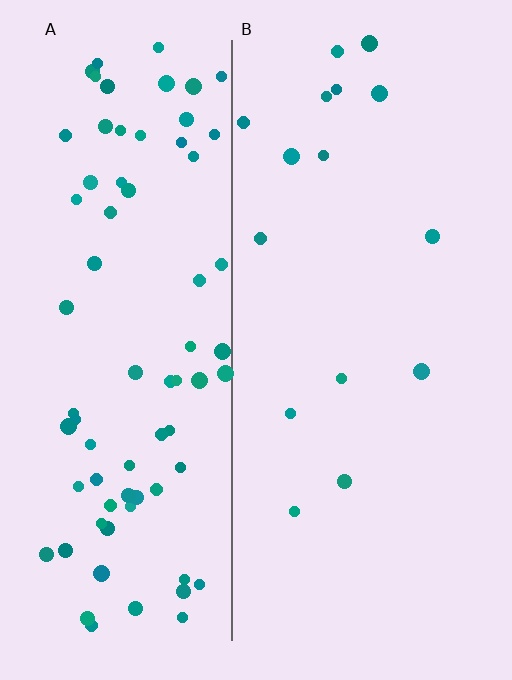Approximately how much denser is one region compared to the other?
Approximately 5.0× — region A over region B.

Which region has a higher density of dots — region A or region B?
A (the left).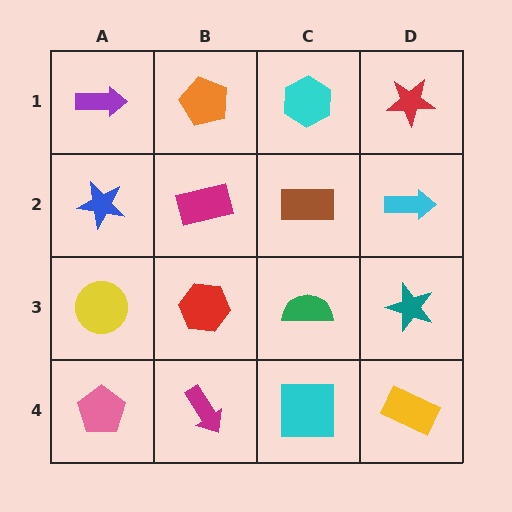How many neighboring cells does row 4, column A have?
2.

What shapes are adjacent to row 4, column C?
A green semicircle (row 3, column C), a magenta arrow (row 4, column B), a yellow rectangle (row 4, column D).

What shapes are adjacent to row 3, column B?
A magenta rectangle (row 2, column B), a magenta arrow (row 4, column B), a yellow circle (row 3, column A), a green semicircle (row 3, column C).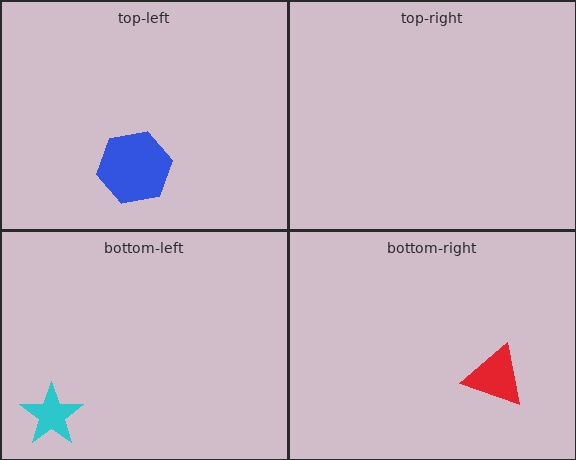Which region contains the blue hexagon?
The top-left region.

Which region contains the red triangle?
The bottom-right region.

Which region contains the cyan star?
The bottom-left region.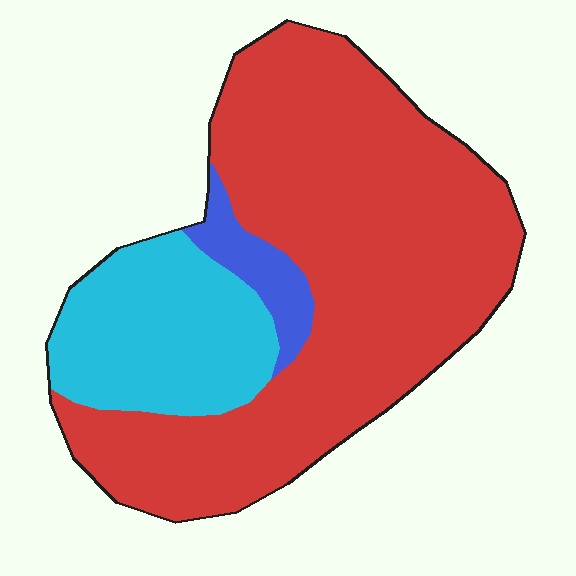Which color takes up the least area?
Blue, at roughly 5%.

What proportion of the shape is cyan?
Cyan takes up between a sixth and a third of the shape.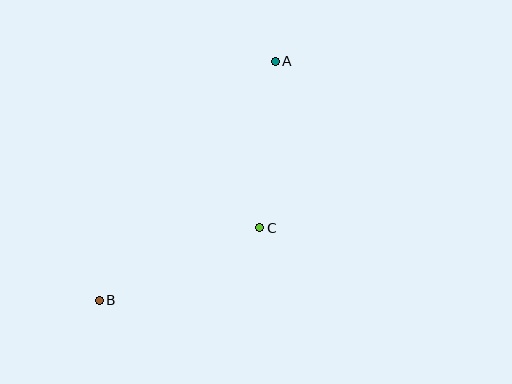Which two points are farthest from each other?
Points A and B are farthest from each other.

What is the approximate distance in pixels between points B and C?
The distance between B and C is approximately 176 pixels.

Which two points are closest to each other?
Points A and C are closest to each other.